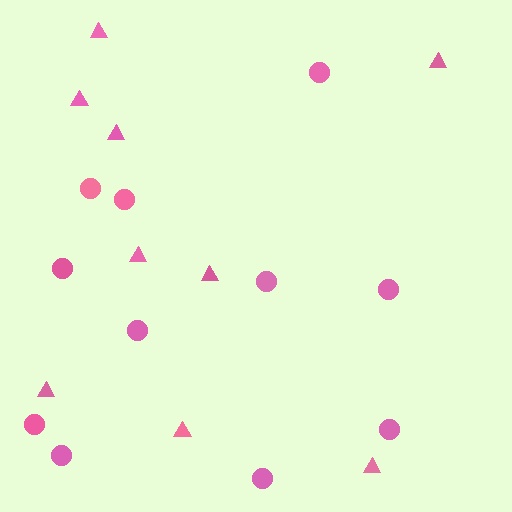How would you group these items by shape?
There are 2 groups: one group of circles (11) and one group of triangles (9).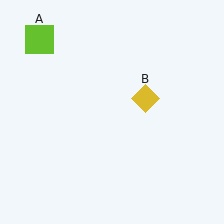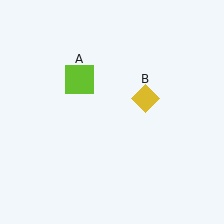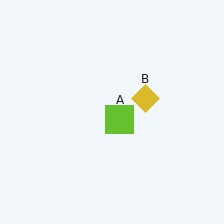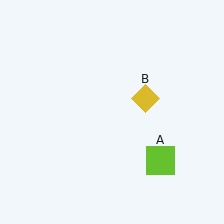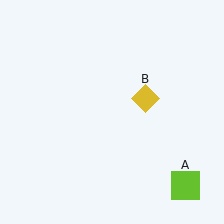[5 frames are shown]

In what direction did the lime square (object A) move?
The lime square (object A) moved down and to the right.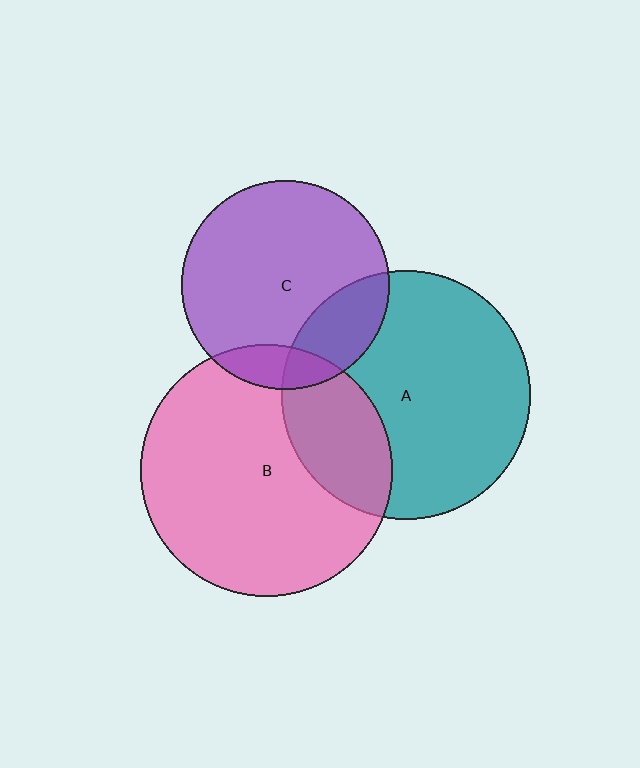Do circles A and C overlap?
Yes.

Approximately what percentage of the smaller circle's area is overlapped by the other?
Approximately 20%.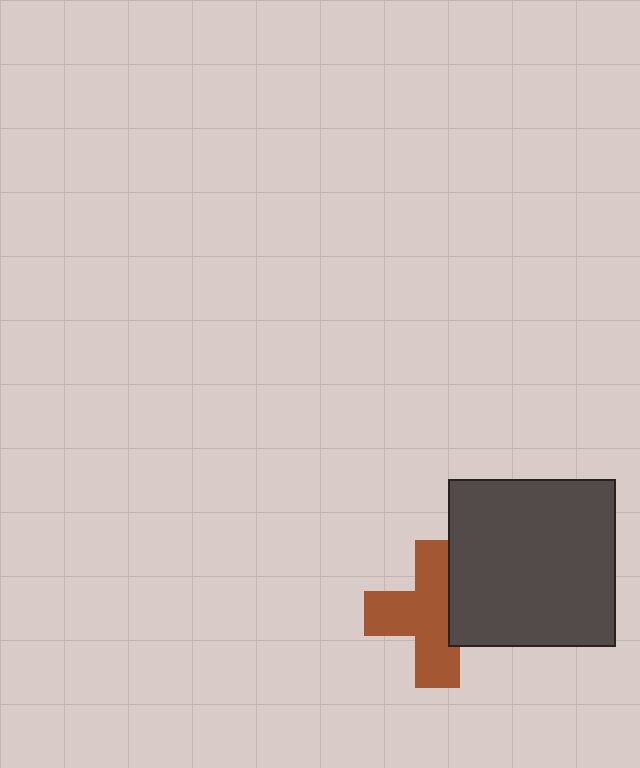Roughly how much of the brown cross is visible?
Most of it is visible (roughly 68%).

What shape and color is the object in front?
The object in front is a dark gray square.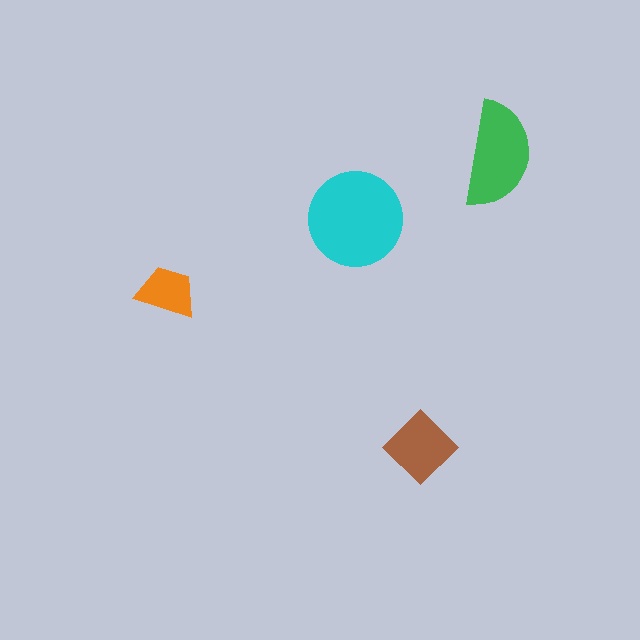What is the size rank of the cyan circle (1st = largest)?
1st.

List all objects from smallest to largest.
The orange trapezoid, the brown diamond, the green semicircle, the cyan circle.